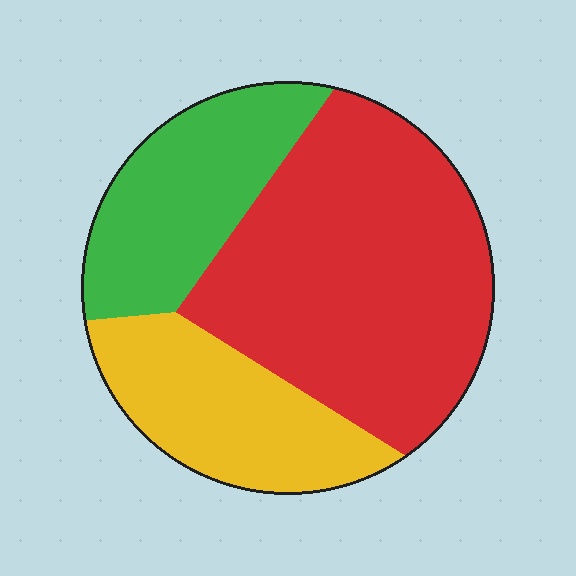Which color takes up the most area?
Red, at roughly 55%.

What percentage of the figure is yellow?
Yellow covers about 25% of the figure.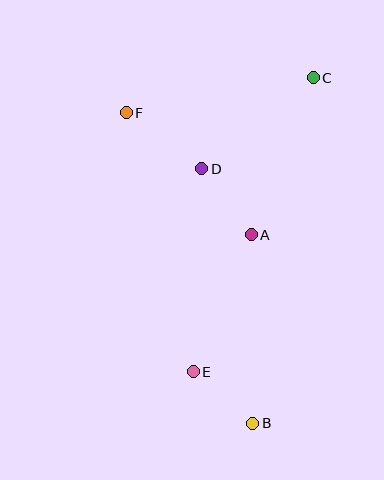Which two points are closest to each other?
Points B and E are closest to each other.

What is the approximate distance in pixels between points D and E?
The distance between D and E is approximately 203 pixels.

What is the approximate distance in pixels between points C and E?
The distance between C and E is approximately 317 pixels.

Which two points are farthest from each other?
Points B and C are farthest from each other.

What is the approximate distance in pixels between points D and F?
The distance between D and F is approximately 94 pixels.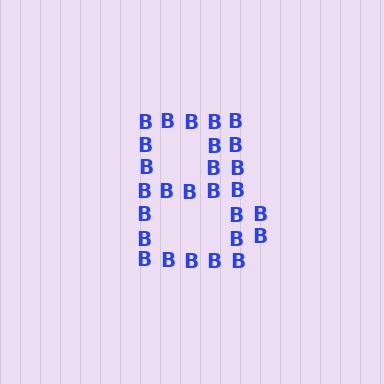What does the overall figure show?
The overall figure shows the letter B.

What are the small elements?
The small elements are letter B's.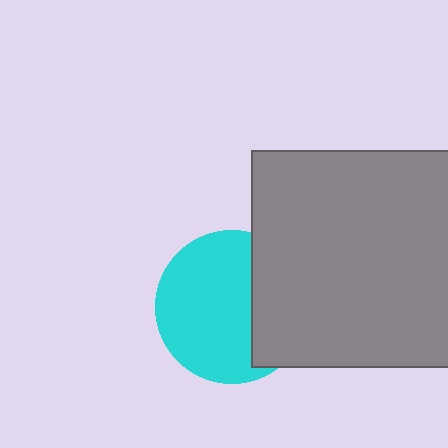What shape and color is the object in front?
The object in front is a gray square.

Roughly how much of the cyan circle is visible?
Most of it is visible (roughly 67%).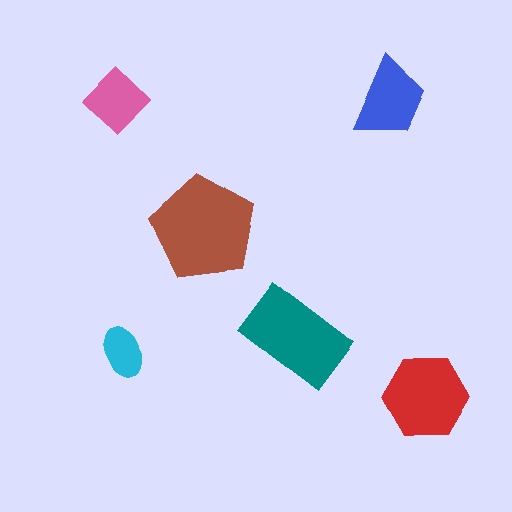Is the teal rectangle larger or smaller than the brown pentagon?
Smaller.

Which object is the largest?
The brown pentagon.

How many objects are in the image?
There are 6 objects in the image.